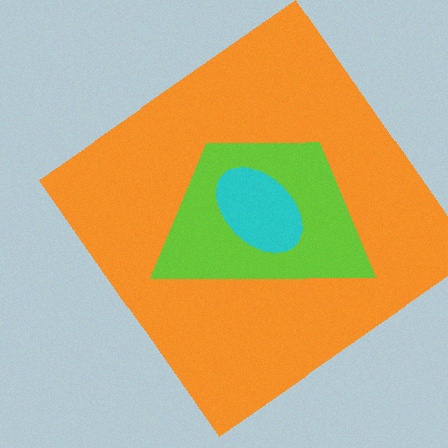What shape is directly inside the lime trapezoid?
The cyan ellipse.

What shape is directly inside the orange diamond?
The lime trapezoid.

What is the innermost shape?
The cyan ellipse.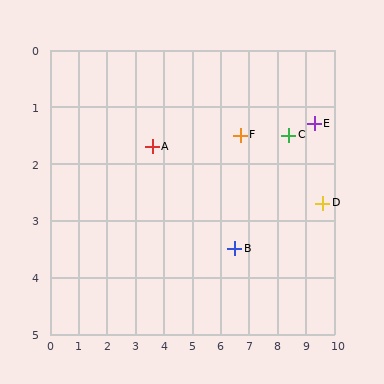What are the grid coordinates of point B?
Point B is at approximately (6.5, 3.5).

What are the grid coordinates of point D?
Point D is at approximately (9.6, 2.7).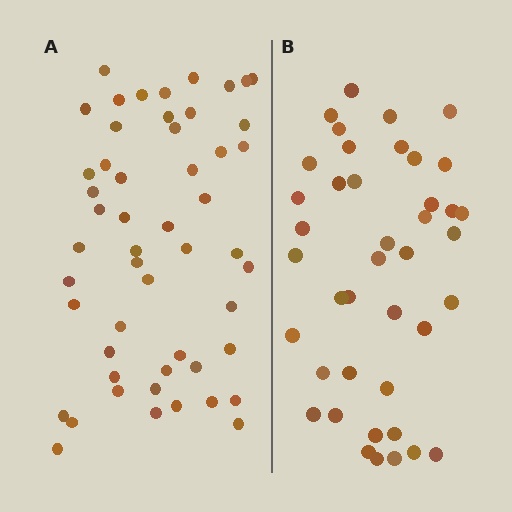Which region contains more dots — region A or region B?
Region A (the left region) has more dots.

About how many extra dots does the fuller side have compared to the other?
Region A has roughly 12 or so more dots than region B.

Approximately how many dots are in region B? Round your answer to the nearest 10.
About 40 dots. (The exact count is 41, which rounds to 40.)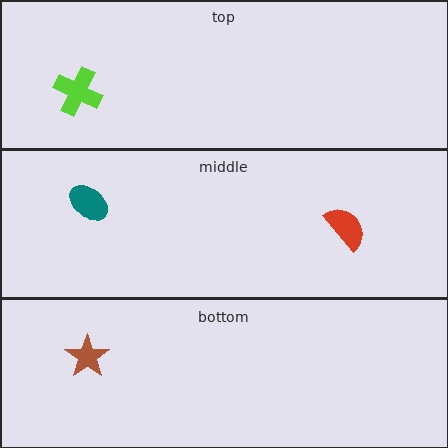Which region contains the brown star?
The bottom region.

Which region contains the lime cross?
The top region.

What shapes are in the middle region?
The teal ellipse, the red semicircle.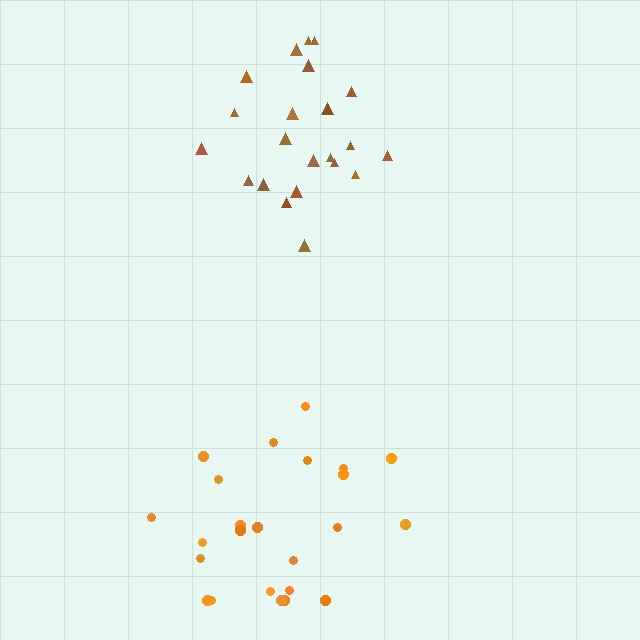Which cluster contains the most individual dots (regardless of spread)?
Orange (24).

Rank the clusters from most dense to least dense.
brown, orange.